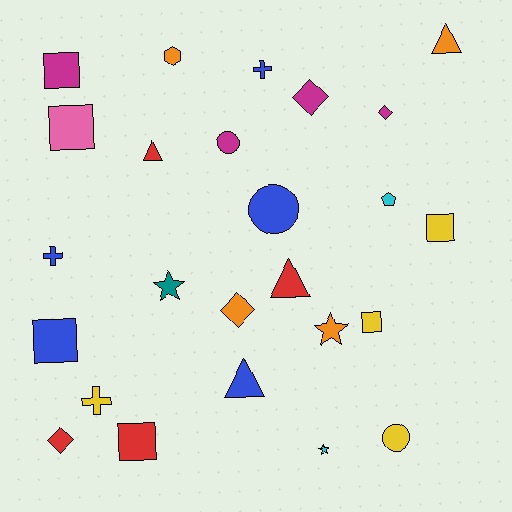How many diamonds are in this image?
There are 4 diamonds.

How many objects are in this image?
There are 25 objects.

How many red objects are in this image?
There are 4 red objects.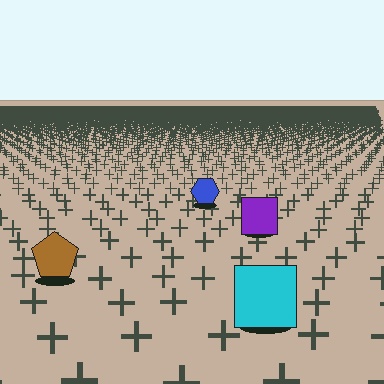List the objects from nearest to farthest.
From nearest to farthest: the cyan square, the brown pentagon, the purple square, the blue hexagon.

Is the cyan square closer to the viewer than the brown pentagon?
Yes. The cyan square is closer — you can tell from the texture gradient: the ground texture is coarser near it.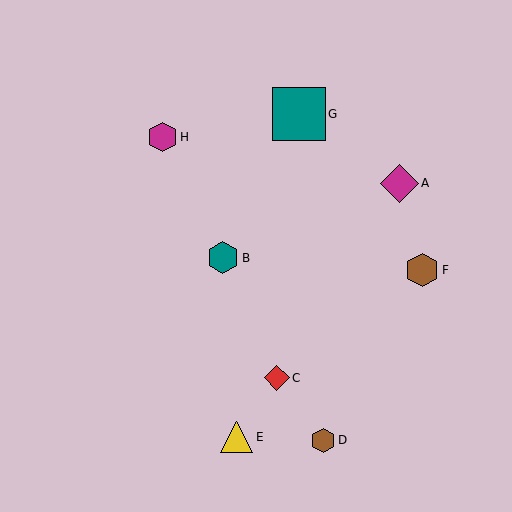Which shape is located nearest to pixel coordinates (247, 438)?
The yellow triangle (labeled E) at (237, 437) is nearest to that location.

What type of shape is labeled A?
Shape A is a magenta diamond.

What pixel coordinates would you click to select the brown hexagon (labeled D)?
Click at (323, 440) to select the brown hexagon D.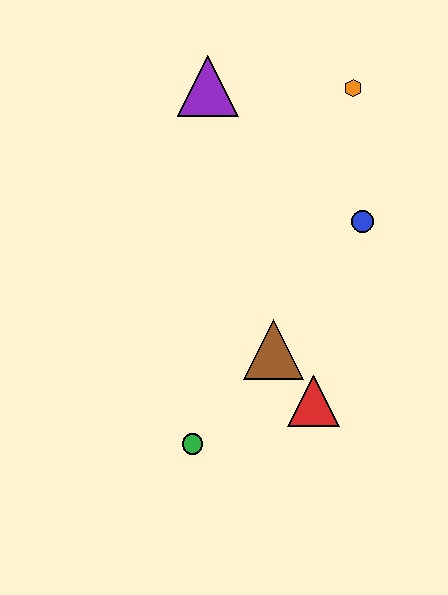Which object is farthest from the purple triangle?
The green circle is farthest from the purple triangle.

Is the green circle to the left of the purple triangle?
Yes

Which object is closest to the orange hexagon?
The blue circle is closest to the orange hexagon.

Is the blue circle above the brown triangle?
Yes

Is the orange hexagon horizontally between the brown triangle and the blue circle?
Yes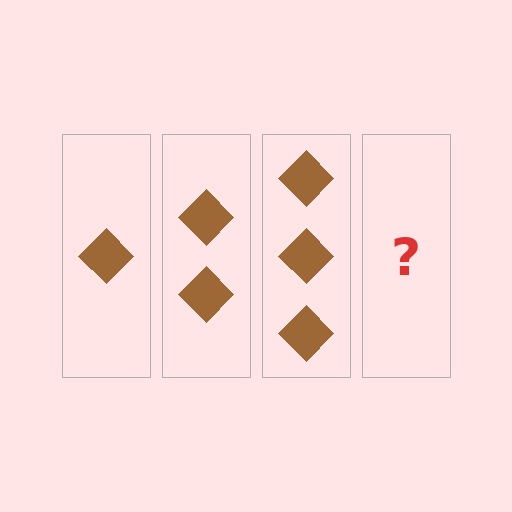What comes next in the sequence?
The next element should be 4 diamonds.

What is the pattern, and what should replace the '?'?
The pattern is that each step adds one more diamond. The '?' should be 4 diamonds.